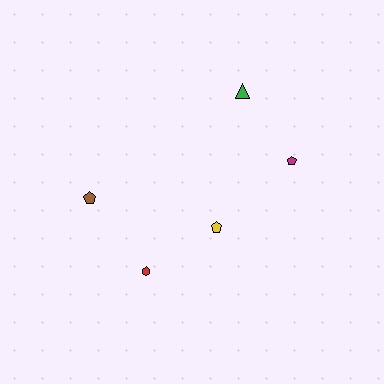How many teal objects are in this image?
There are no teal objects.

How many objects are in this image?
There are 5 objects.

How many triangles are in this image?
There is 1 triangle.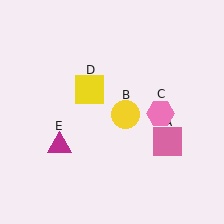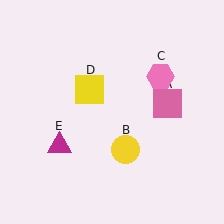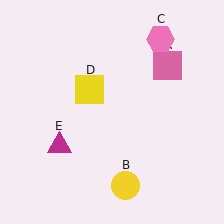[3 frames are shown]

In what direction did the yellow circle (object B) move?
The yellow circle (object B) moved down.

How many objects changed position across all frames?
3 objects changed position: pink square (object A), yellow circle (object B), pink hexagon (object C).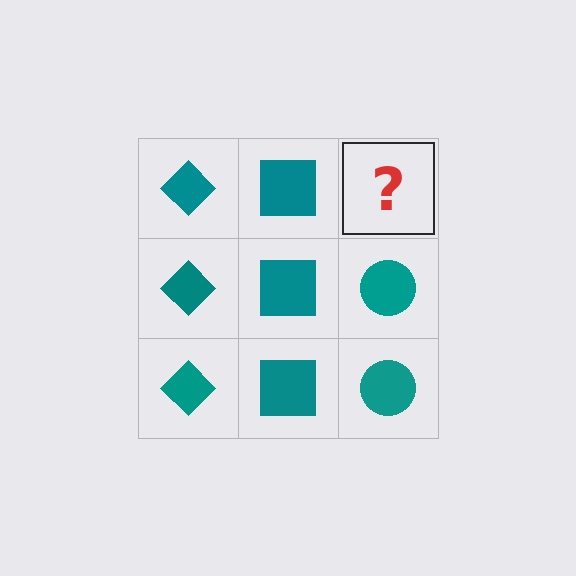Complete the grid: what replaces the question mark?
The question mark should be replaced with a teal circle.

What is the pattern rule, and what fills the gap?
The rule is that each column has a consistent shape. The gap should be filled with a teal circle.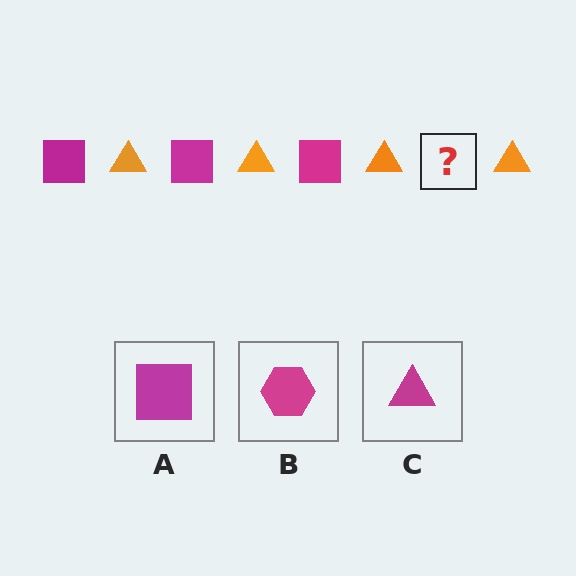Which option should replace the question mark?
Option A.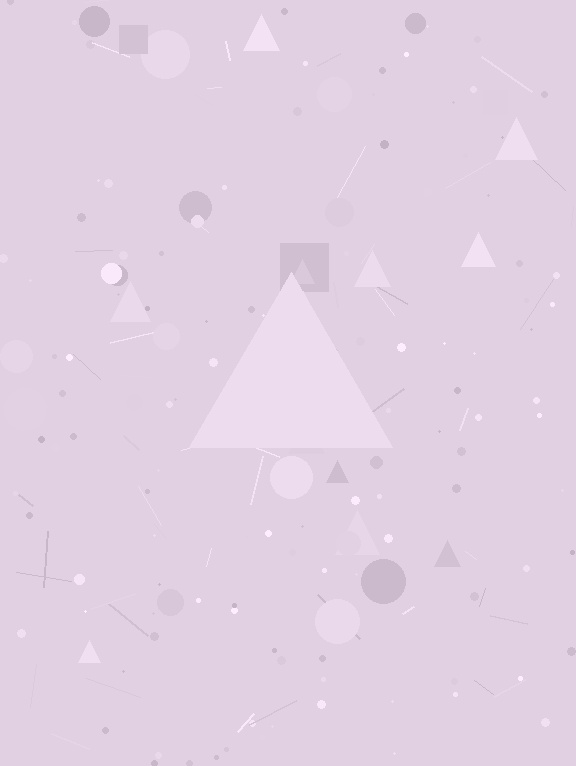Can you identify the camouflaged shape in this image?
The camouflaged shape is a triangle.